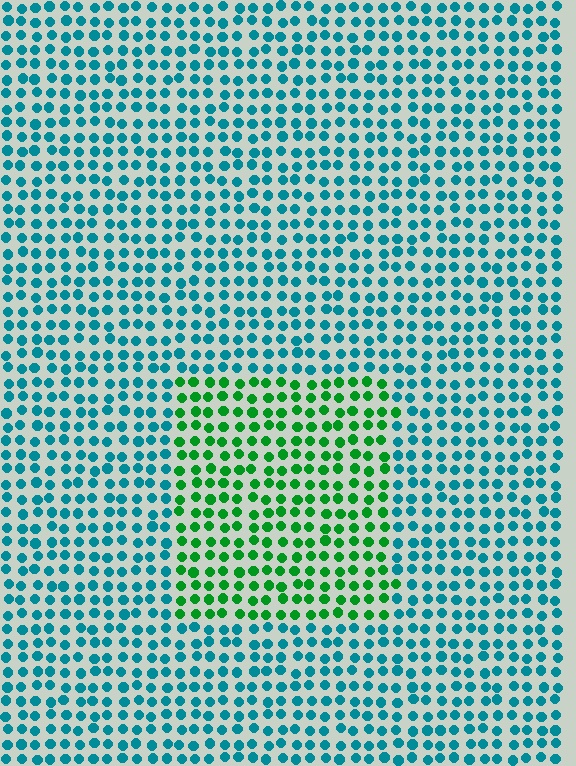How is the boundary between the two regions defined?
The boundary is defined purely by a slight shift in hue (about 54 degrees). Spacing, size, and orientation are identical on both sides.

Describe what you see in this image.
The image is filled with small teal elements in a uniform arrangement. A rectangle-shaped region is visible where the elements are tinted to a slightly different hue, forming a subtle color boundary.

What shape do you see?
I see a rectangle.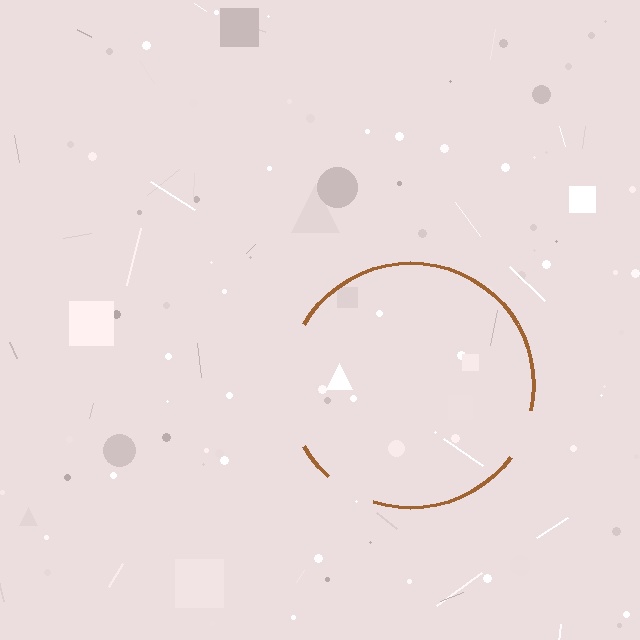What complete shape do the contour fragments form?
The contour fragments form a circle.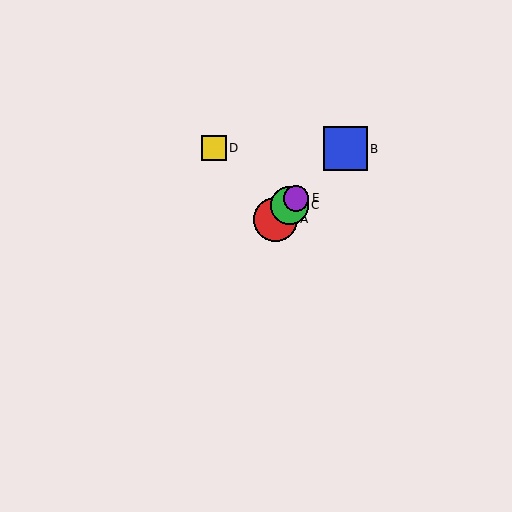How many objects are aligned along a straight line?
4 objects (A, B, C, E) are aligned along a straight line.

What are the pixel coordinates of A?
Object A is at (275, 219).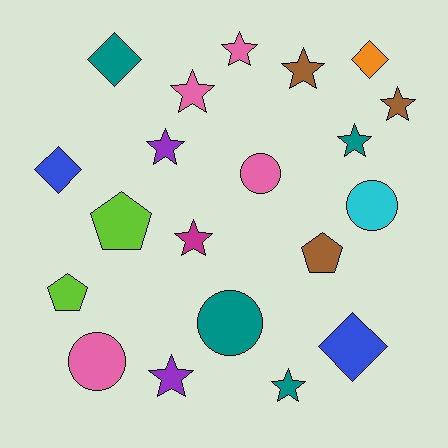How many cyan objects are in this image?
There is 1 cyan object.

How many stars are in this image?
There are 9 stars.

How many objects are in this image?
There are 20 objects.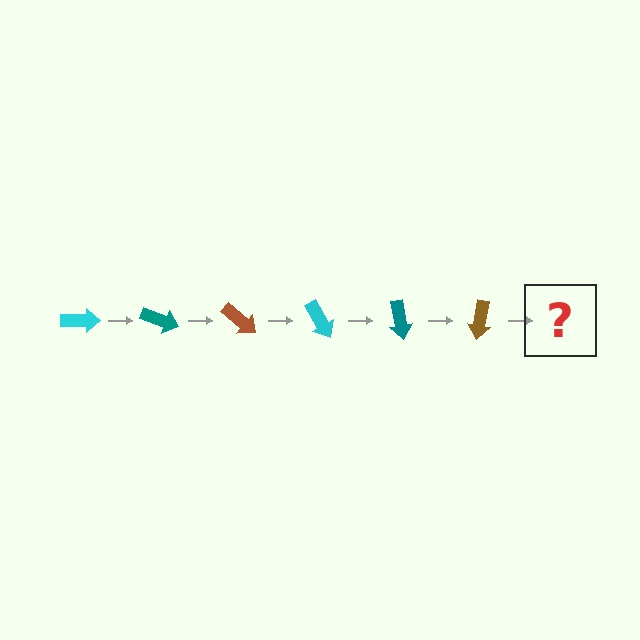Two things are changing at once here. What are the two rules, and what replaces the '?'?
The two rules are that it rotates 20 degrees each step and the color cycles through cyan, teal, and brown. The '?' should be a cyan arrow, rotated 120 degrees from the start.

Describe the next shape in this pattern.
It should be a cyan arrow, rotated 120 degrees from the start.